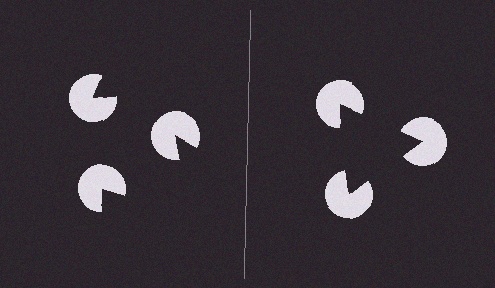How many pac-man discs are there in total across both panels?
6 — 3 on each side.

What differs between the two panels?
The pac-man discs are positioned identically on both sides; only the wedge orientations differ. On the right they align to a triangle; on the left they are misaligned.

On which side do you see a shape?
An illusory triangle appears on the right side. On the left side the wedge cuts are rotated, so no coherent shape forms.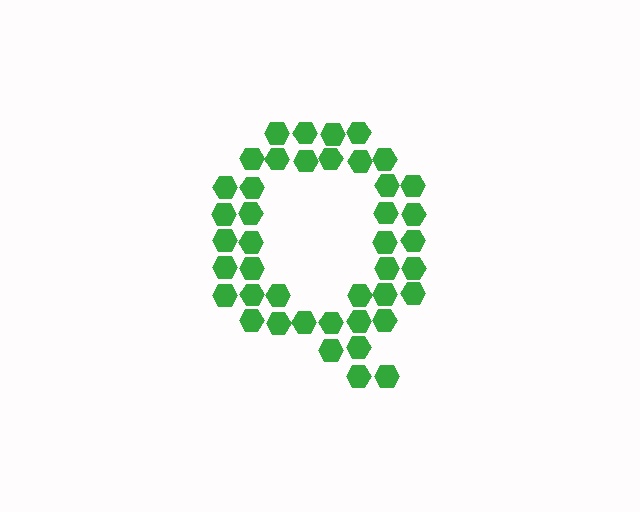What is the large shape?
The large shape is the letter Q.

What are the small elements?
The small elements are hexagons.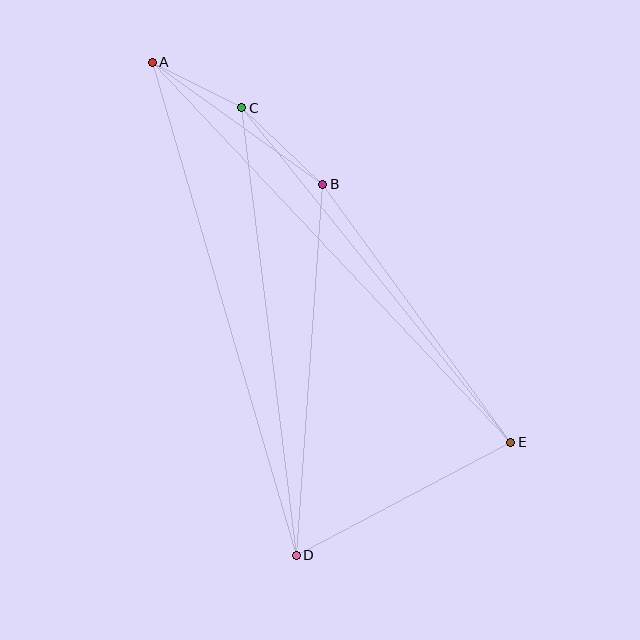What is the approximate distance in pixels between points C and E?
The distance between C and E is approximately 429 pixels.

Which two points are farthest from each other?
Points A and E are farthest from each other.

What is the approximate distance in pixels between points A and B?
The distance between A and B is approximately 210 pixels.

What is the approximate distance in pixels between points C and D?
The distance between C and D is approximately 450 pixels.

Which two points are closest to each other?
Points A and C are closest to each other.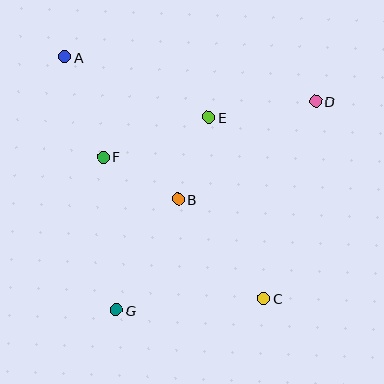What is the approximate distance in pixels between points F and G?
The distance between F and G is approximately 154 pixels.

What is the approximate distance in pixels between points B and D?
The distance between B and D is approximately 169 pixels.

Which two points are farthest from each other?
Points A and C are farthest from each other.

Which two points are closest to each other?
Points B and F are closest to each other.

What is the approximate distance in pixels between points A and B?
The distance between A and B is approximately 182 pixels.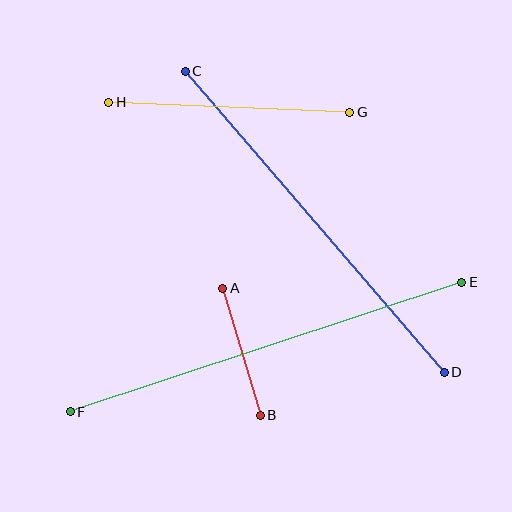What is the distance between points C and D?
The distance is approximately 397 pixels.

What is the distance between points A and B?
The distance is approximately 132 pixels.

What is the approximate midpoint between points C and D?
The midpoint is at approximately (315, 222) pixels.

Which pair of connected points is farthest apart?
Points E and F are farthest apart.